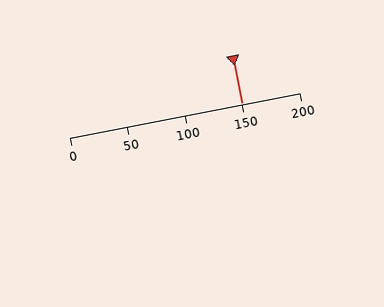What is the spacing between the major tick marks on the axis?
The major ticks are spaced 50 apart.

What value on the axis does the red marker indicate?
The marker indicates approximately 150.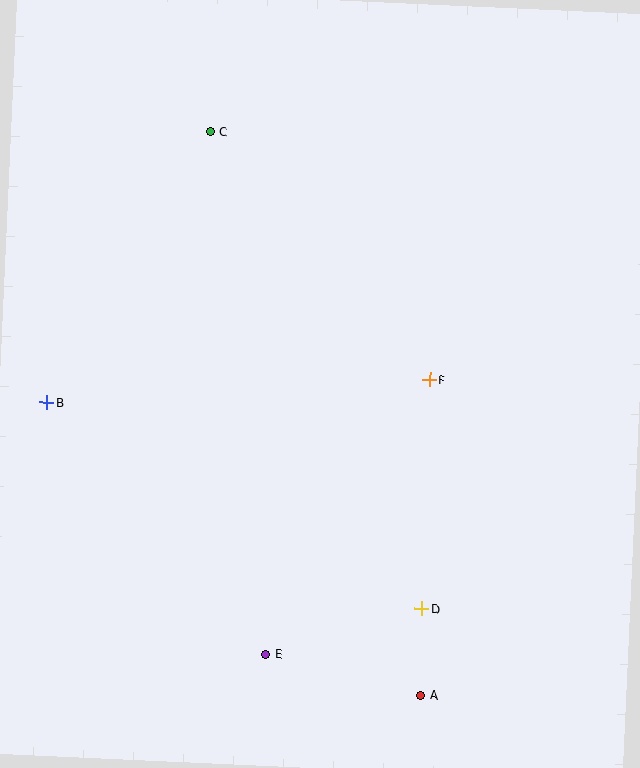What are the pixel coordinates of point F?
Point F is at (429, 380).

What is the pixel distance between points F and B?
The distance between F and B is 383 pixels.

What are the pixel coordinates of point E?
Point E is at (265, 654).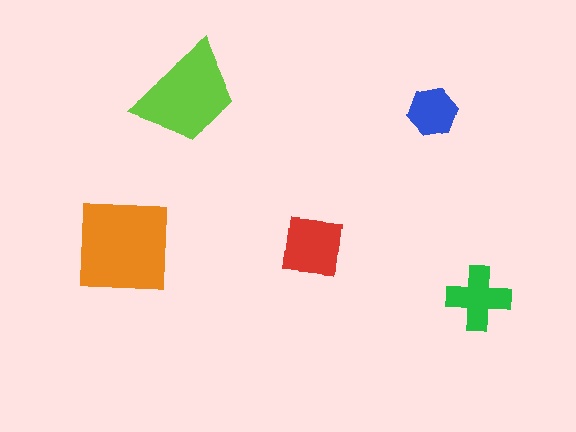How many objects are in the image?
There are 5 objects in the image.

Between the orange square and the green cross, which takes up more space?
The orange square.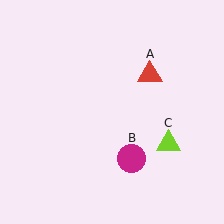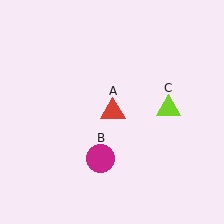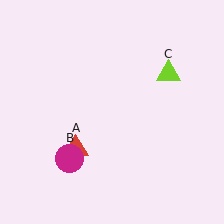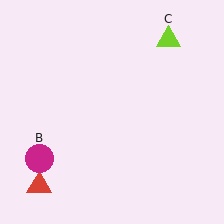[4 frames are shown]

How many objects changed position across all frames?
3 objects changed position: red triangle (object A), magenta circle (object B), lime triangle (object C).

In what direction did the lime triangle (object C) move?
The lime triangle (object C) moved up.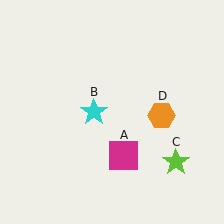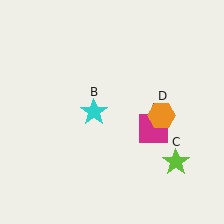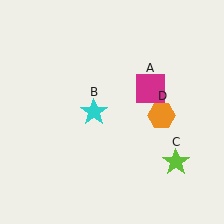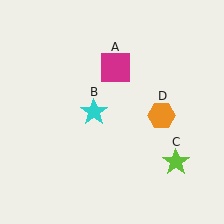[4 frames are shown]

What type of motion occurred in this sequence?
The magenta square (object A) rotated counterclockwise around the center of the scene.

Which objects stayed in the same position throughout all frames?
Cyan star (object B) and lime star (object C) and orange hexagon (object D) remained stationary.